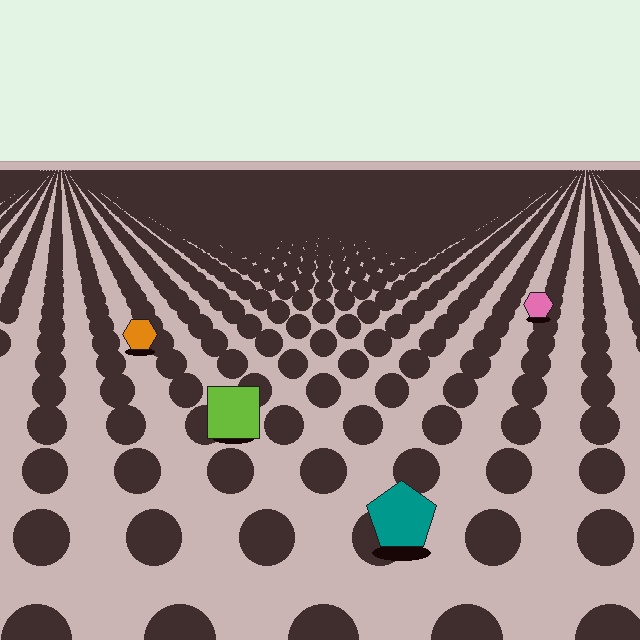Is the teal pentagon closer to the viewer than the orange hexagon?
Yes. The teal pentagon is closer — you can tell from the texture gradient: the ground texture is coarser near it.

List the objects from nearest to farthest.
From nearest to farthest: the teal pentagon, the lime square, the orange hexagon, the pink hexagon.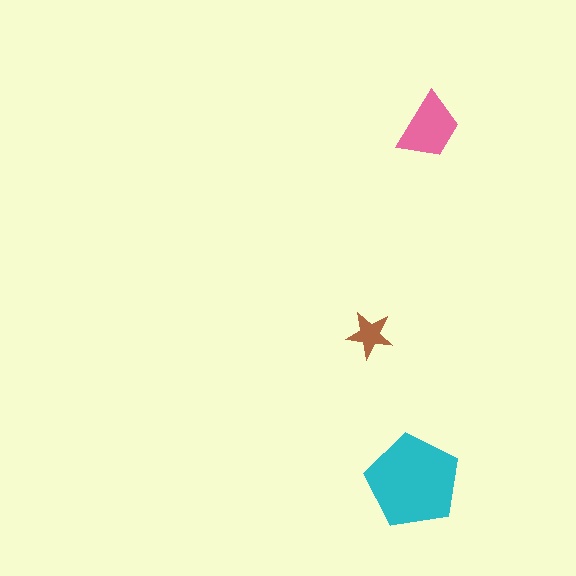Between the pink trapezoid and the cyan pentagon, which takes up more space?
The cyan pentagon.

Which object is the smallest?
The brown star.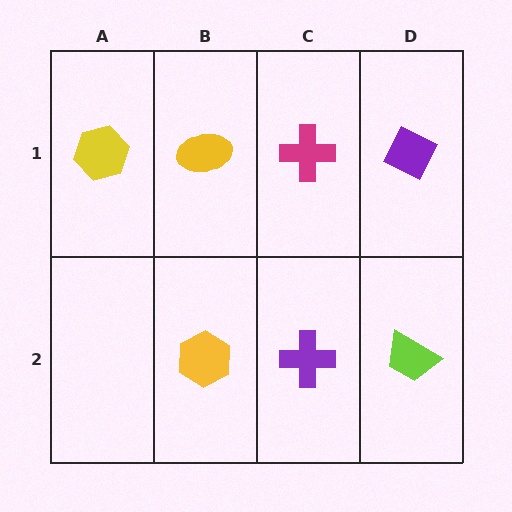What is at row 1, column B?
A yellow ellipse.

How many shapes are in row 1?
4 shapes.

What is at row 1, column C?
A magenta cross.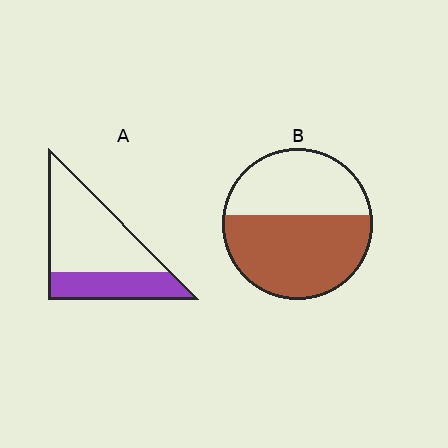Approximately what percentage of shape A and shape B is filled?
A is approximately 35% and B is approximately 60%.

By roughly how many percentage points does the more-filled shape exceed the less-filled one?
By roughly 25 percentage points (B over A).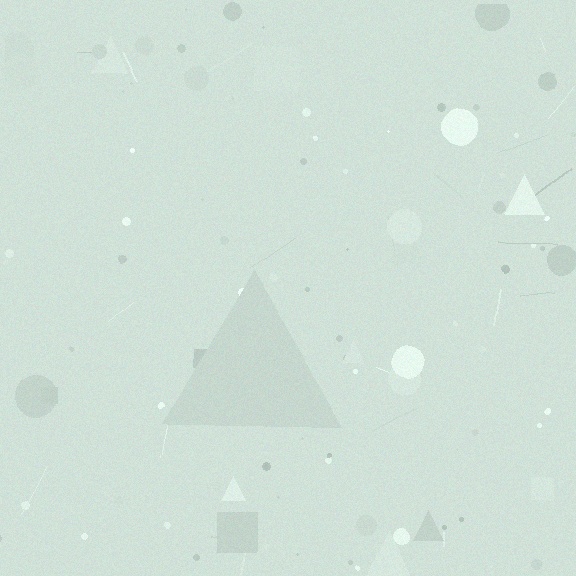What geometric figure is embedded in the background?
A triangle is embedded in the background.